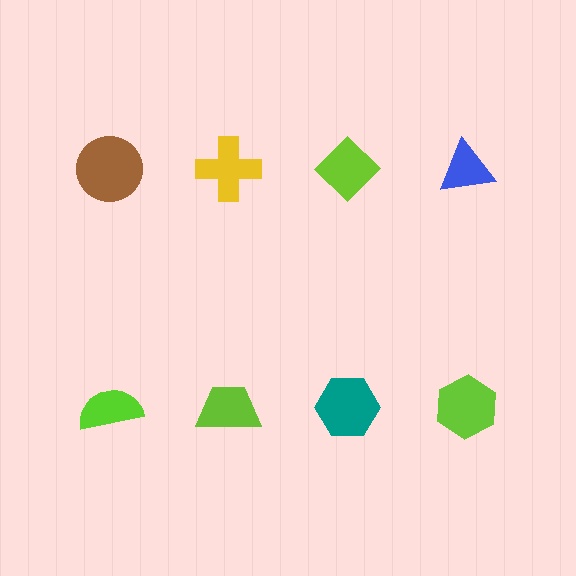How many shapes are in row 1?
4 shapes.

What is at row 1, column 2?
A yellow cross.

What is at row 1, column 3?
A lime diamond.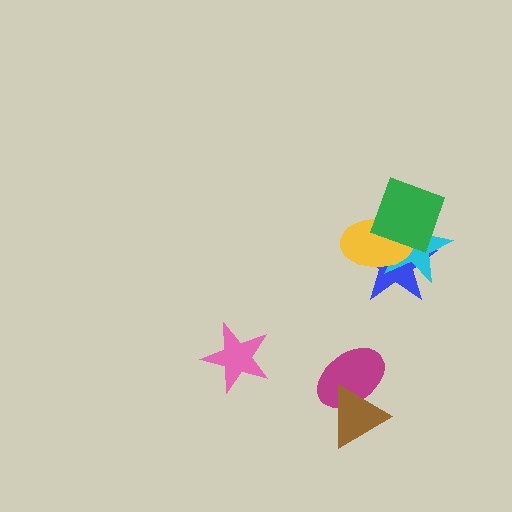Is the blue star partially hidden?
Yes, it is partially covered by another shape.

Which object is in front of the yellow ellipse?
The green square is in front of the yellow ellipse.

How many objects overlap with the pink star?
0 objects overlap with the pink star.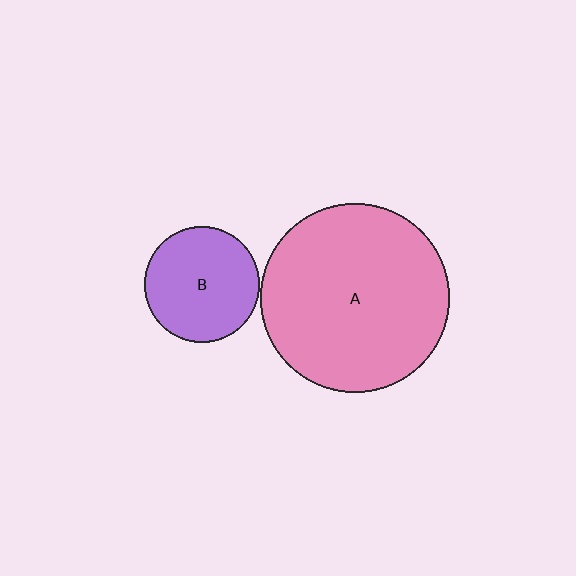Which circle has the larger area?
Circle A (pink).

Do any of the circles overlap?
No, none of the circles overlap.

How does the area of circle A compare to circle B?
Approximately 2.7 times.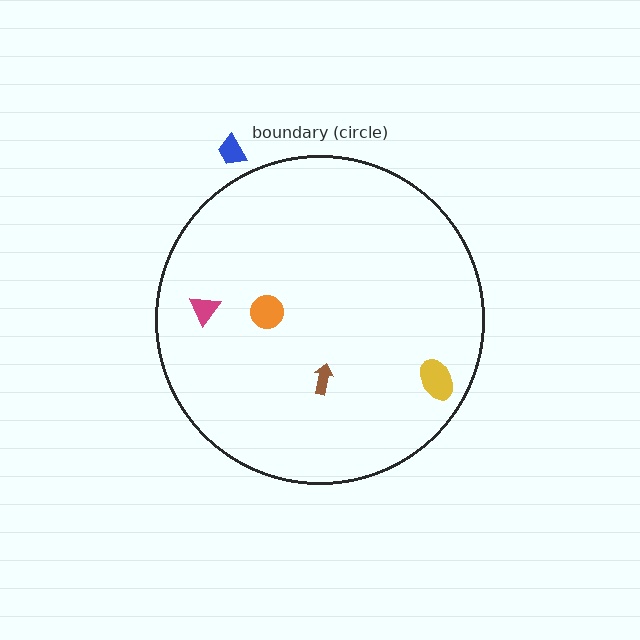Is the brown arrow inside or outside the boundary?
Inside.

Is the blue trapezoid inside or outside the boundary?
Outside.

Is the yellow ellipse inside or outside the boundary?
Inside.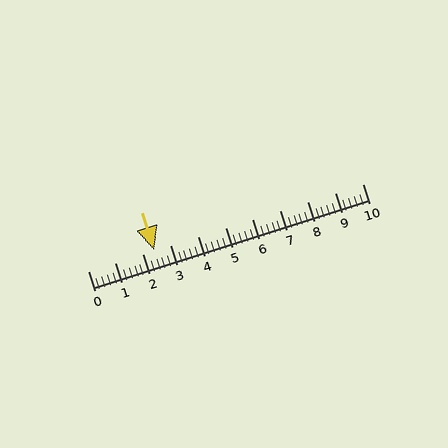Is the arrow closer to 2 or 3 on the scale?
The arrow is closer to 2.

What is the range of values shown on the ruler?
The ruler shows values from 0 to 10.